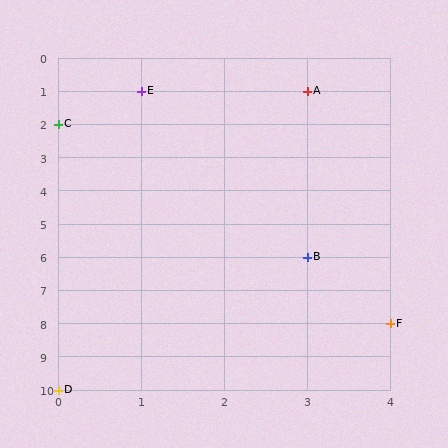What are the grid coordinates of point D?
Point D is at grid coordinates (0, 10).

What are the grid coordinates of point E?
Point E is at grid coordinates (1, 1).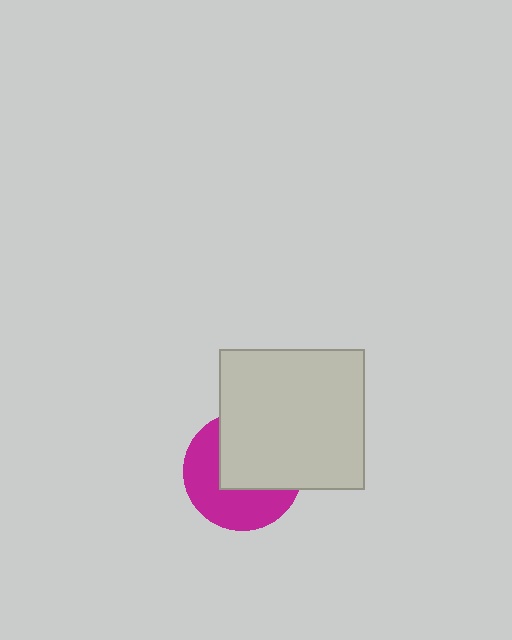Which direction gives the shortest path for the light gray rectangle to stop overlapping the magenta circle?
Moving toward the upper-right gives the shortest separation.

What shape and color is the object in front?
The object in front is a light gray rectangle.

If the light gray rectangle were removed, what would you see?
You would see the complete magenta circle.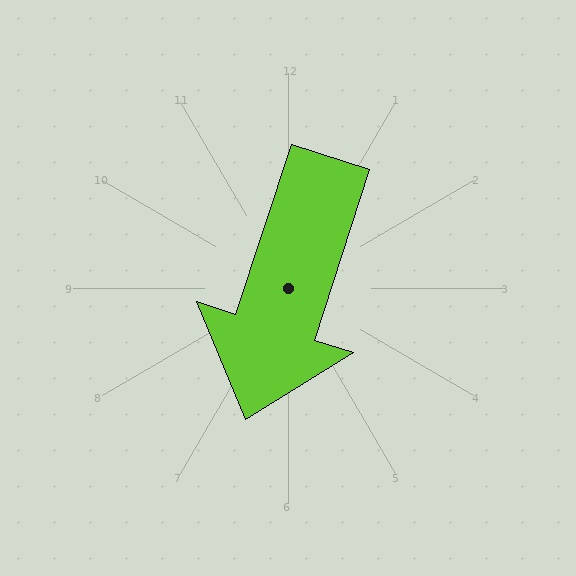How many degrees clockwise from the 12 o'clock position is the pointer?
Approximately 198 degrees.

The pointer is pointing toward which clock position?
Roughly 7 o'clock.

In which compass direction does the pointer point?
South.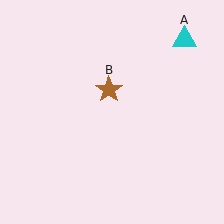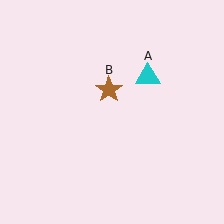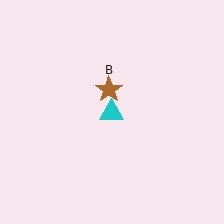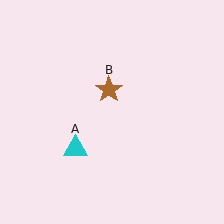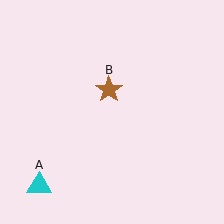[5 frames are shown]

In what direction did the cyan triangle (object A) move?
The cyan triangle (object A) moved down and to the left.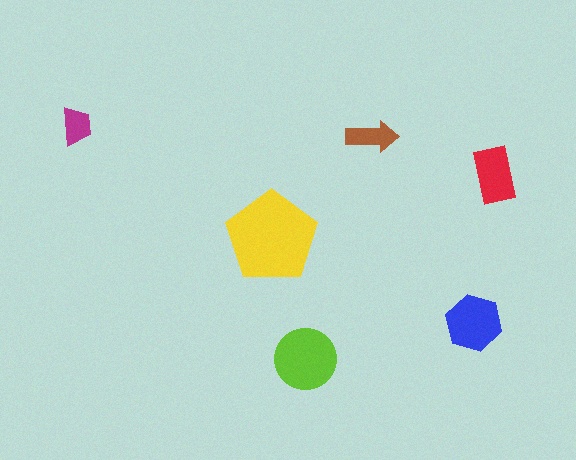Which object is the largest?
The yellow pentagon.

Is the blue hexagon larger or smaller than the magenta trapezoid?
Larger.